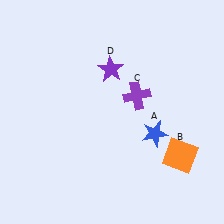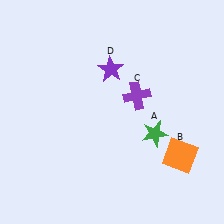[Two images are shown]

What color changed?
The star (A) changed from blue in Image 1 to green in Image 2.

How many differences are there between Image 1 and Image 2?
There is 1 difference between the two images.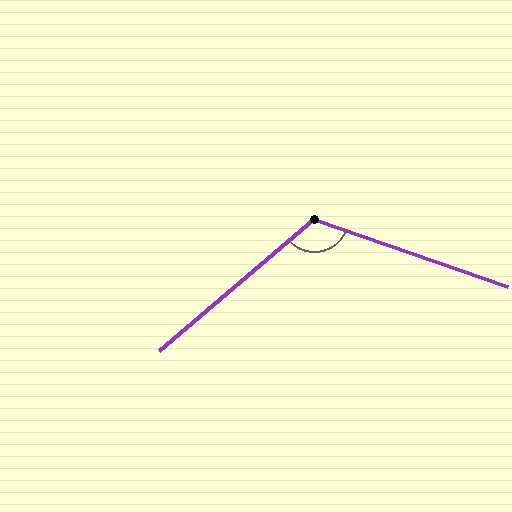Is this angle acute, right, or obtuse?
It is obtuse.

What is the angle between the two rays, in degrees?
Approximately 120 degrees.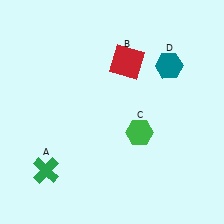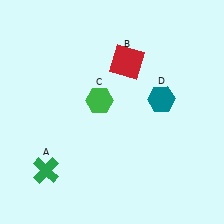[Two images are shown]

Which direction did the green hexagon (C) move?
The green hexagon (C) moved left.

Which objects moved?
The objects that moved are: the green hexagon (C), the teal hexagon (D).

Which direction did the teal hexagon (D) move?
The teal hexagon (D) moved down.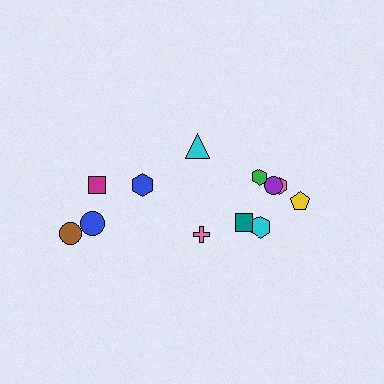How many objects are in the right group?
There are 8 objects.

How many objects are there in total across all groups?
There are 12 objects.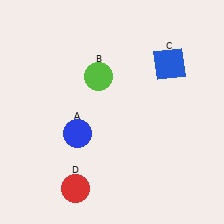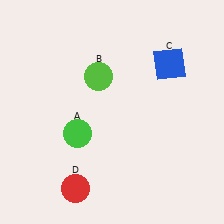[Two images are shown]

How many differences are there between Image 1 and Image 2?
There is 1 difference between the two images.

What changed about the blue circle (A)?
In Image 1, A is blue. In Image 2, it changed to green.